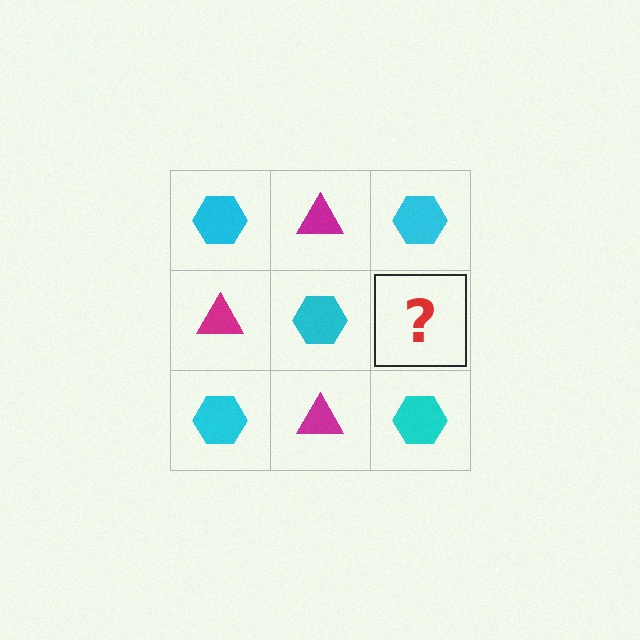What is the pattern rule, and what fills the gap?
The rule is that it alternates cyan hexagon and magenta triangle in a checkerboard pattern. The gap should be filled with a magenta triangle.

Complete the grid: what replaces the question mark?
The question mark should be replaced with a magenta triangle.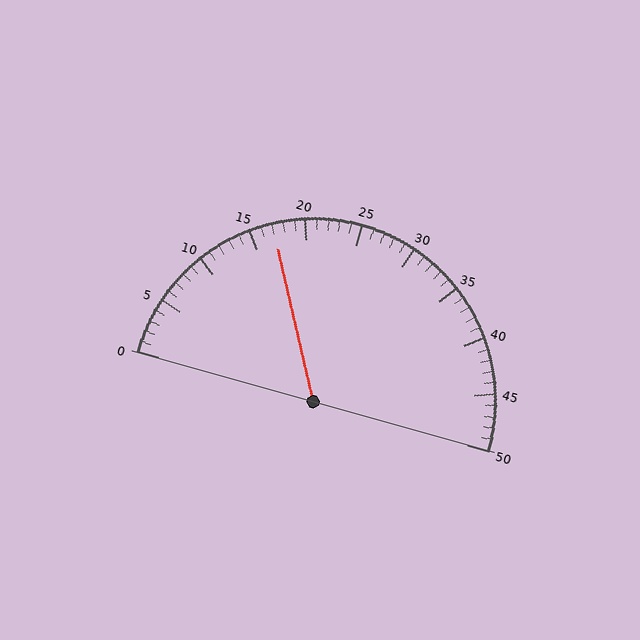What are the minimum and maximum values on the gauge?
The gauge ranges from 0 to 50.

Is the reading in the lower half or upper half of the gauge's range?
The reading is in the lower half of the range (0 to 50).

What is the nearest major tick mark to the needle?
The nearest major tick mark is 15.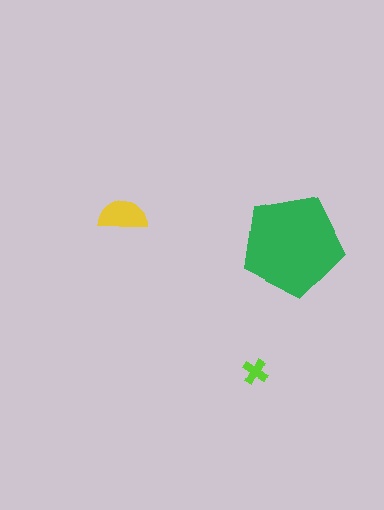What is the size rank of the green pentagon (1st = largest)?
1st.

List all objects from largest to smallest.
The green pentagon, the yellow semicircle, the lime cross.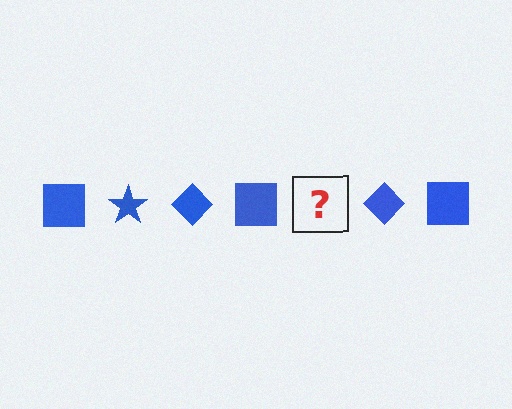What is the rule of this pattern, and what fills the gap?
The rule is that the pattern cycles through square, star, diamond shapes in blue. The gap should be filled with a blue star.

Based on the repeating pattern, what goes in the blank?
The blank should be a blue star.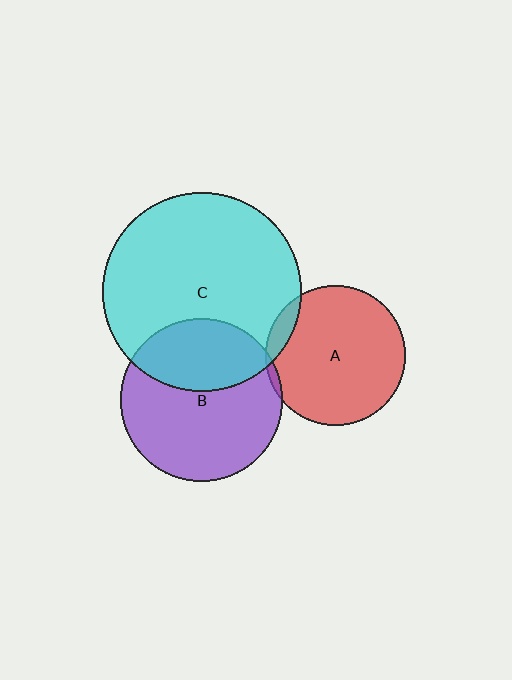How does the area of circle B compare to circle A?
Approximately 1.4 times.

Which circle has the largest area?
Circle C (cyan).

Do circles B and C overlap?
Yes.